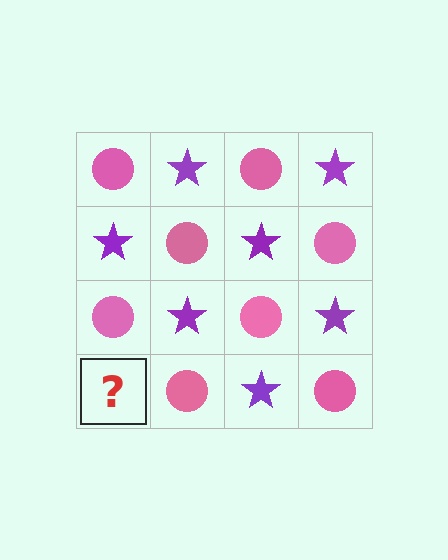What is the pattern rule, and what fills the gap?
The rule is that it alternates pink circle and purple star in a checkerboard pattern. The gap should be filled with a purple star.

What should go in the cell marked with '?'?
The missing cell should contain a purple star.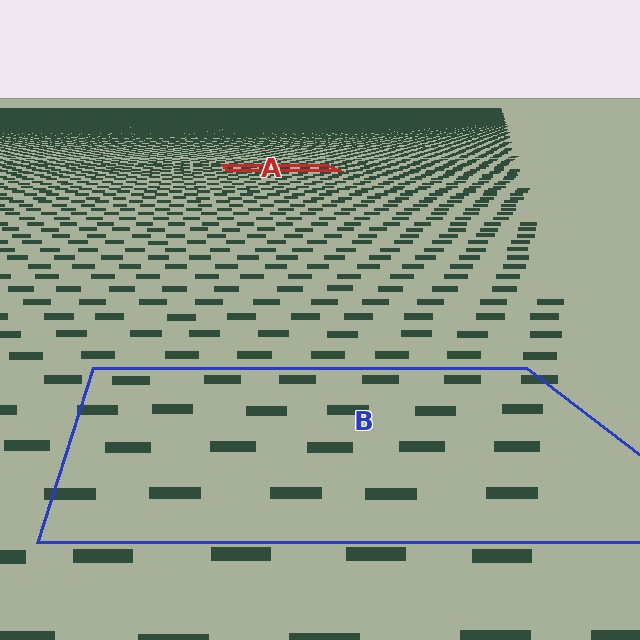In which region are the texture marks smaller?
The texture marks are smaller in region A, because it is farther away.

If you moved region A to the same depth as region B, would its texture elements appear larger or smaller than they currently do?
They would appear larger. At a closer depth, the same texture elements are projected at a bigger on-screen size.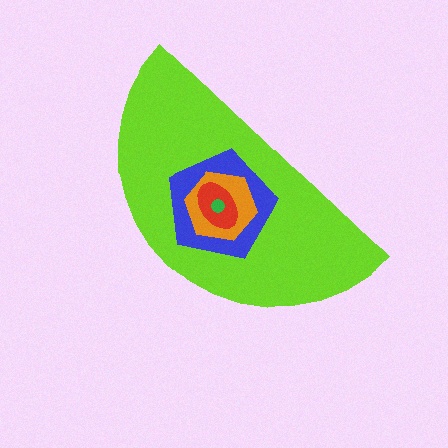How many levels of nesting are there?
5.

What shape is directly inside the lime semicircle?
The blue pentagon.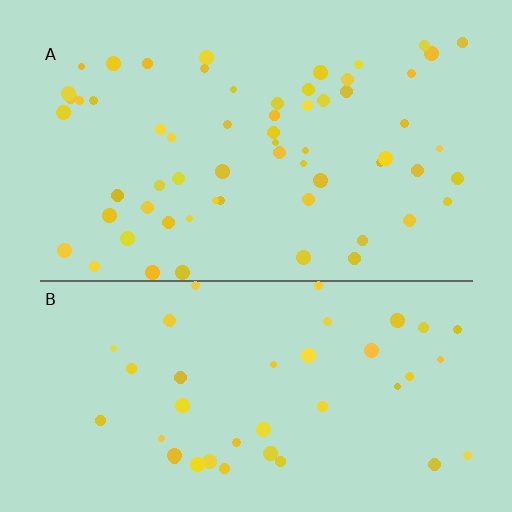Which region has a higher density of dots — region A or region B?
A (the top).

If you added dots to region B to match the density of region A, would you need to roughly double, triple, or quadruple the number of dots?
Approximately double.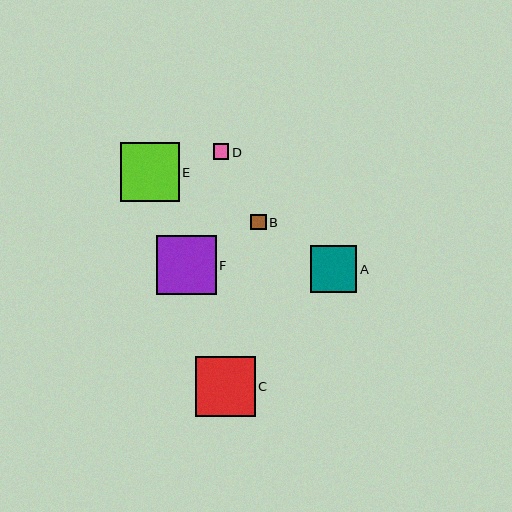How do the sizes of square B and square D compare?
Square B and square D are approximately the same size.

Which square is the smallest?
Square D is the smallest with a size of approximately 16 pixels.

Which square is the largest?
Square F is the largest with a size of approximately 60 pixels.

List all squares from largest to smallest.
From largest to smallest: F, C, E, A, B, D.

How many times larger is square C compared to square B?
Square C is approximately 3.8 times the size of square B.